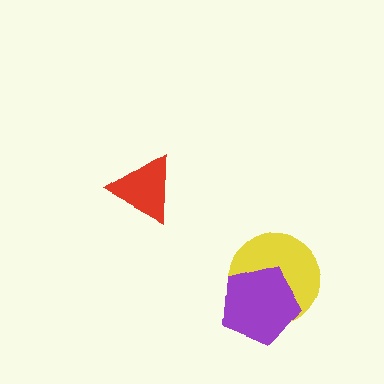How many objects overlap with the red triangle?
0 objects overlap with the red triangle.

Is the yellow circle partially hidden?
Yes, it is partially covered by another shape.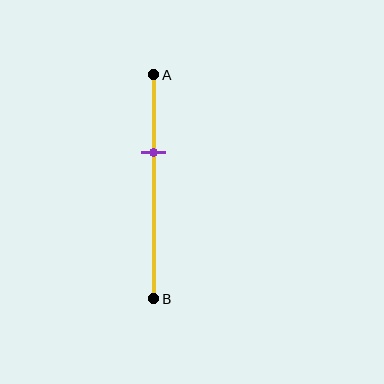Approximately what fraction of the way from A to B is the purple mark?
The purple mark is approximately 35% of the way from A to B.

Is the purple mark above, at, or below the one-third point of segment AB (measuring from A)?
The purple mark is approximately at the one-third point of segment AB.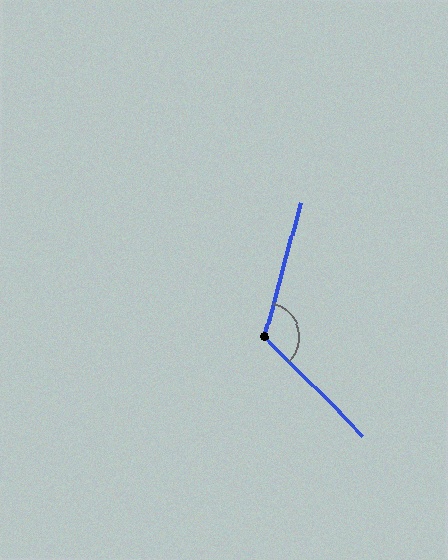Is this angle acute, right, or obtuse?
It is obtuse.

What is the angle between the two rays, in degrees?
Approximately 120 degrees.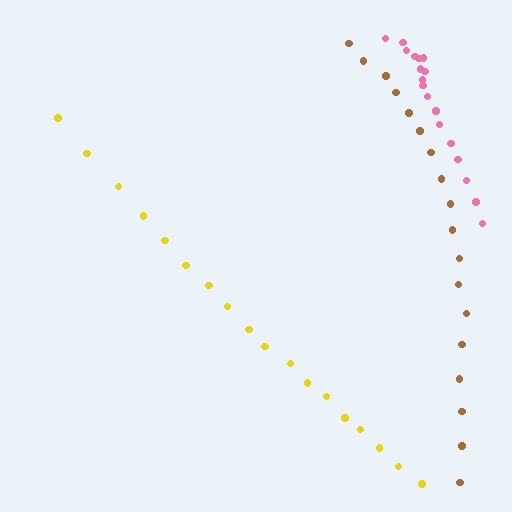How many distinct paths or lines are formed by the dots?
There are 3 distinct paths.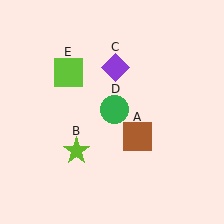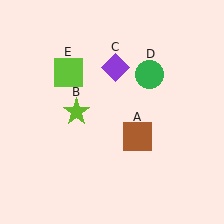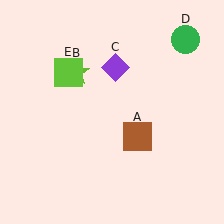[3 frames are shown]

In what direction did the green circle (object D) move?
The green circle (object D) moved up and to the right.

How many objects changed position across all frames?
2 objects changed position: lime star (object B), green circle (object D).